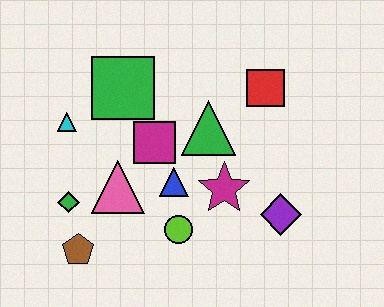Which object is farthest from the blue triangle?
The red square is farthest from the blue triangle.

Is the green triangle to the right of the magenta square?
Yes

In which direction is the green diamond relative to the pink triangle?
The green diamond is to the left of the pink triangle.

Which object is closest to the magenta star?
The blue triangle is closest to the magenta star.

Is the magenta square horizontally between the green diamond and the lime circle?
Yes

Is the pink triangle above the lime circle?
Yes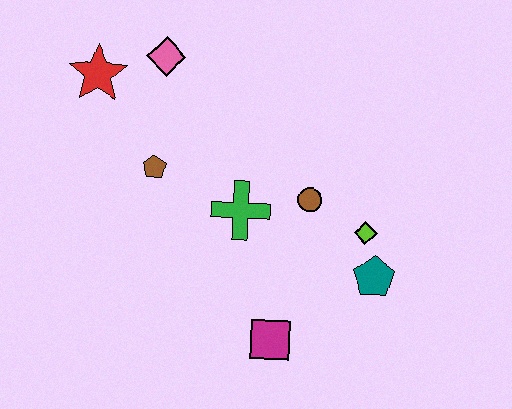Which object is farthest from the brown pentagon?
The teal pentagon is farthest from the brown pentagon.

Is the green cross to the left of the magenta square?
Yes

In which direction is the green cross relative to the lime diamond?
The green cross is to the left of the lime diamond.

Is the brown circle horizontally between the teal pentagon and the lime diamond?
No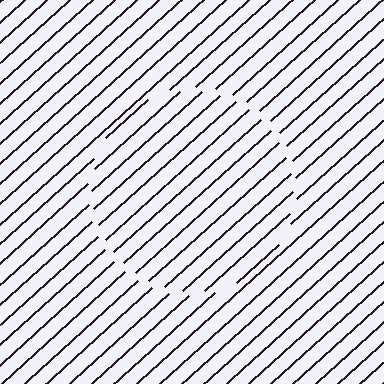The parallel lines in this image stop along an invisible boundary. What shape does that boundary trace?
An illusory circle. The interior of the shape contains the same grating, shifted by half a period — the contour is defined by the phase discontinuity where line-ends from the inner and outer gratings abut.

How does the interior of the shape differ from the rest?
The interior of the shape contains the same grating, shifted by half a period — the contour is defined by the phase discontinuity where line-ends from the inner and outer gratings abut.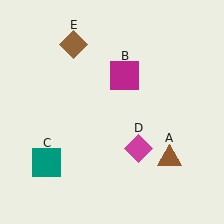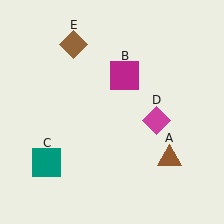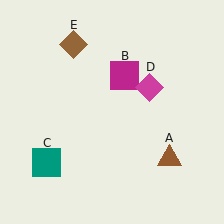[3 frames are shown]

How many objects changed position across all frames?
1 object changed position: magenta diamond (object D).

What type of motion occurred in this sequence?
The magenta diamond (object D) rotated counterclockwise around the center of the scene.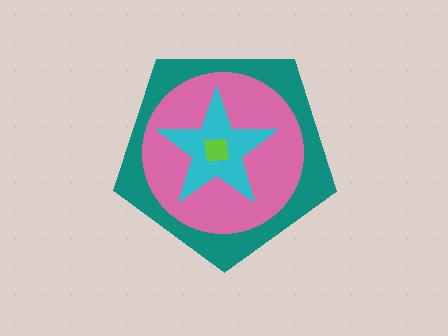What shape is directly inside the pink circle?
The cyan star.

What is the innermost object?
The lime square.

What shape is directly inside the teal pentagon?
The pink circle.